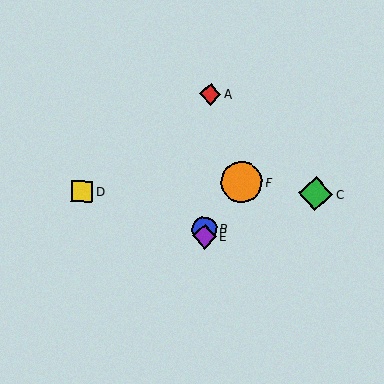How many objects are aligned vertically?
3 objects (A, B, E) are aligned vertically.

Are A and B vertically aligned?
Yes, both are at x≈210.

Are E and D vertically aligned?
No, E is at x≈204 and D is at x≈82.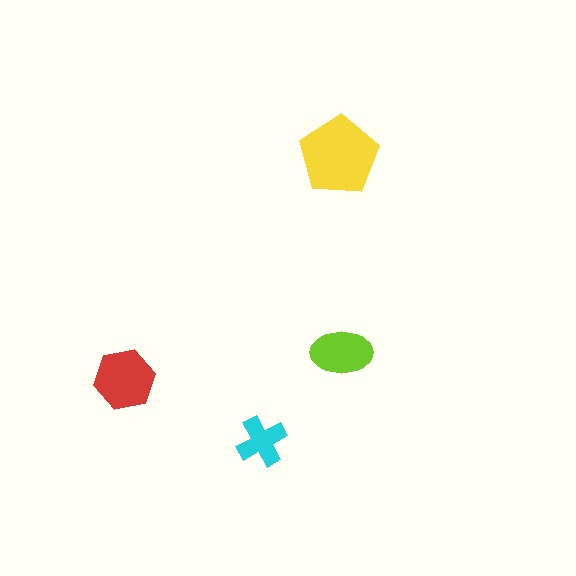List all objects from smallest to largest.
The cyan cross, the lime ellipse, the red hexagon, the yellow pentagon.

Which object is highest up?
The yellow pentagon is topmost.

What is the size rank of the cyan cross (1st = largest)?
4th.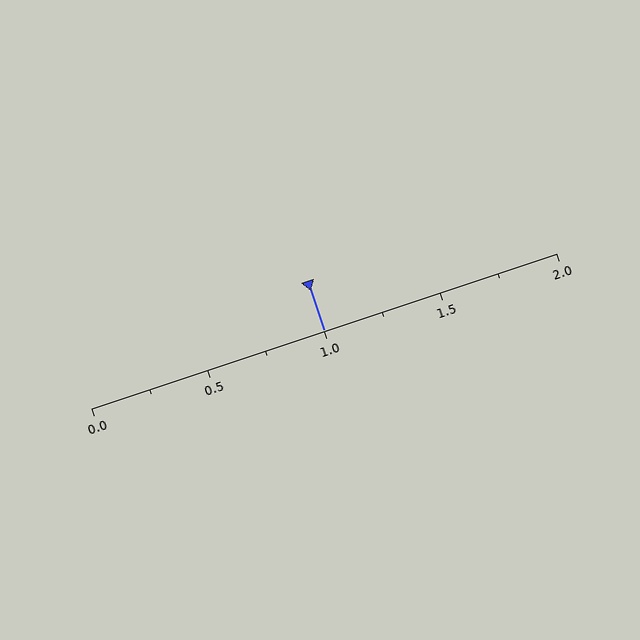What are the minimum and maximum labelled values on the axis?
The axis runs from 0.0 to 2.0.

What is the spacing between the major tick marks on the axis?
The major ticks are spaced 0.5 apart.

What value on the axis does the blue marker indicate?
The marker indicates approximately 1.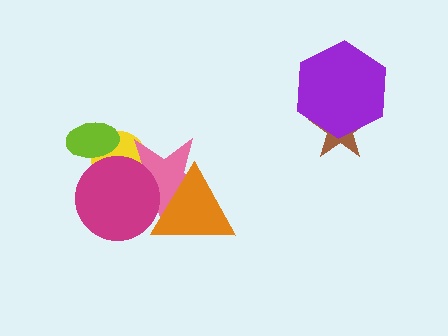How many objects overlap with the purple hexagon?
1 object overlaps with the purple hexagon.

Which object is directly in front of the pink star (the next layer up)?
The magenta circle is directly in front of the pink star.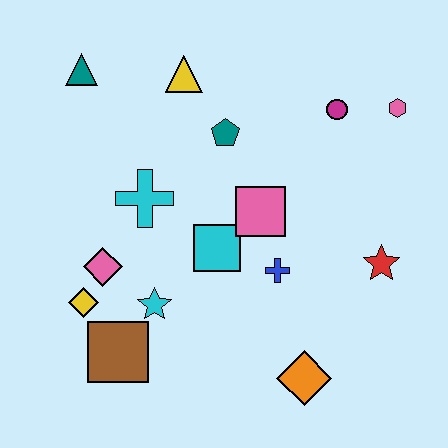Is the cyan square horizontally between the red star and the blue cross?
No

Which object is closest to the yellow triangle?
The teal pentagon is closest to the yellow triangle.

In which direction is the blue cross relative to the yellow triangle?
The blue cross is below the yellow triangle.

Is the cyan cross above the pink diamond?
Yes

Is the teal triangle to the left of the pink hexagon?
Yes